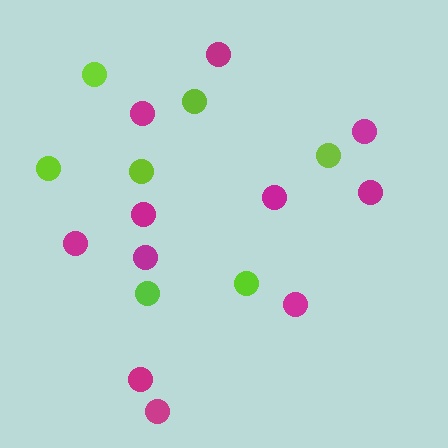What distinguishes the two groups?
There are 2 groups: one group of lime circles (7) and one group of magenta circles (11).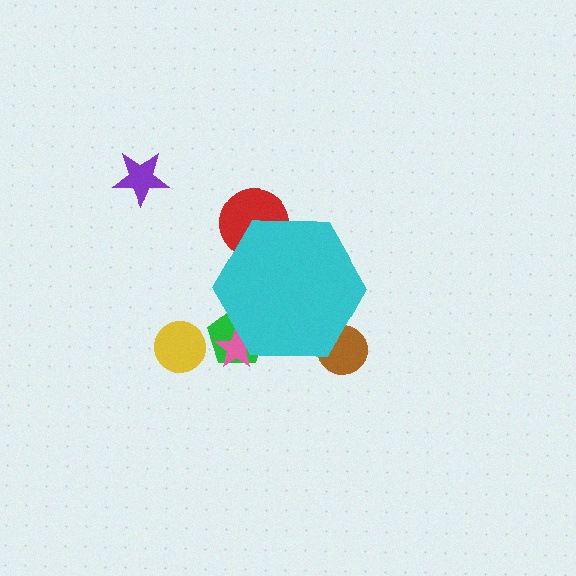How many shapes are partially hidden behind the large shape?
4 shapes are partially hidden.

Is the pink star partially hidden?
Yes, the pink star is partially hidden behind the cyan hexagon.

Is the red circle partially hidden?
Yes, the red circle is partially hidden behind the cyan hexagon.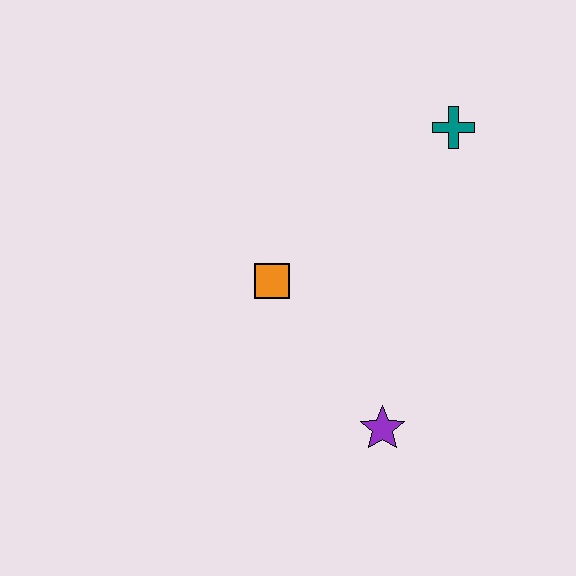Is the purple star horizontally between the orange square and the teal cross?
Yes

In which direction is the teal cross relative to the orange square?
The teal cross is to the right of the orange square.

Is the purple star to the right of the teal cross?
No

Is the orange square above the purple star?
Yes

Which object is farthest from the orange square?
The teal cross is farthest from the orange square.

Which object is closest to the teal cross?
The orange square is closest to the teal cross.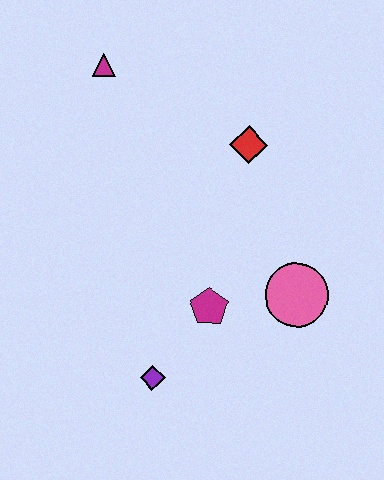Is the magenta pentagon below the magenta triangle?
Yes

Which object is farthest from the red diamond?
The purple diamond is farthest from the red diamond.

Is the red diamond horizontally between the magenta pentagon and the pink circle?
Yes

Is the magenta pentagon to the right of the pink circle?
No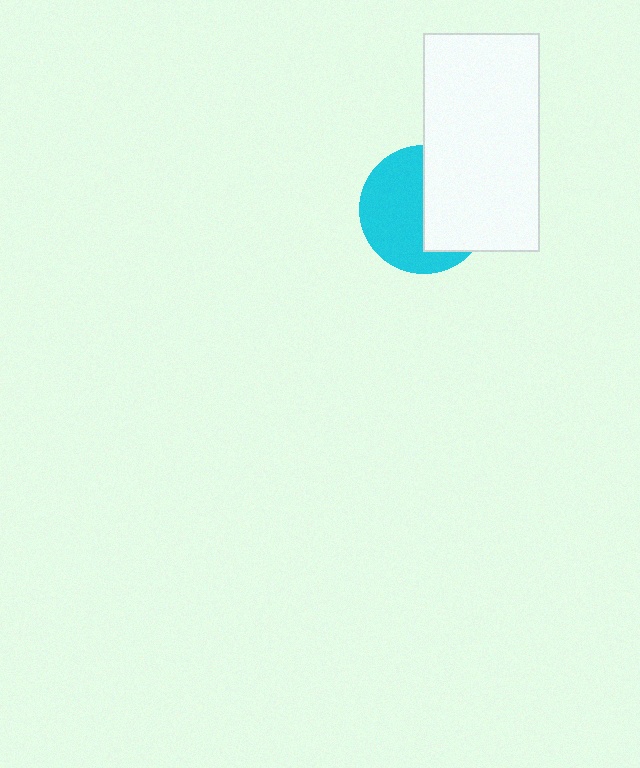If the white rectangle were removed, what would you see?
You would see the complete cyan circle.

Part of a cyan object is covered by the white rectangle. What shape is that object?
It is a circle.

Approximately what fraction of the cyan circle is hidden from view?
Roughly 45% of the cyan circle is hidden behind the white rectangle.